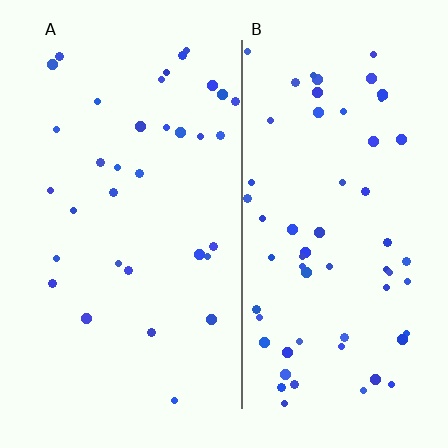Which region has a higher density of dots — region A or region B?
B (the right).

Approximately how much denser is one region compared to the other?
Approximately 1.8× — region B over region A.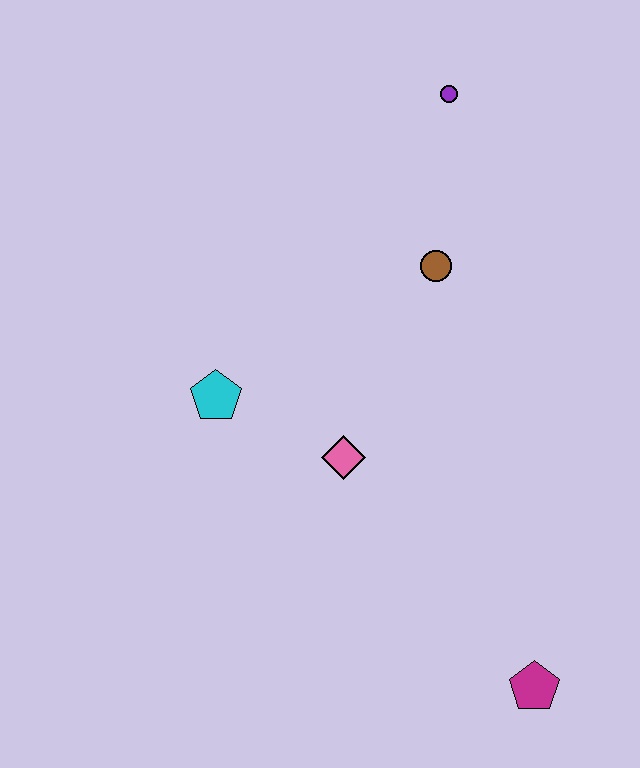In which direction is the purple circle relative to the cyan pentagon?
The purple circle is above the cyan pentagon.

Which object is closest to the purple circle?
The brown circle is closest to the purple circle.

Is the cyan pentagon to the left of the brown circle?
Yes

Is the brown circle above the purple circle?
No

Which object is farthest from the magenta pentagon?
The purple circle is farthest from the magenta pentagon.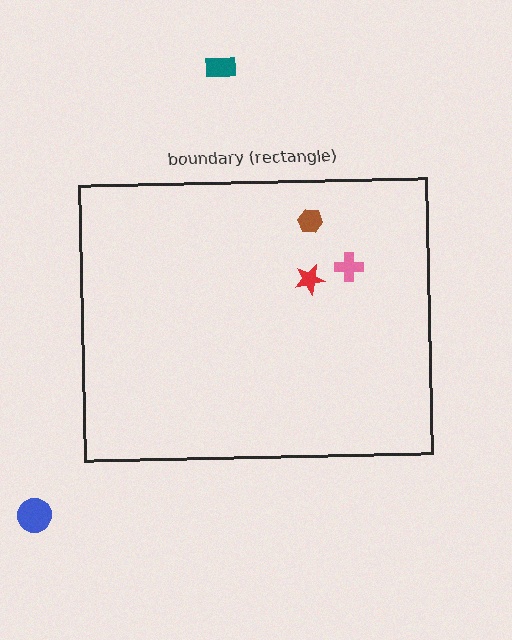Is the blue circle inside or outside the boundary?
Outside.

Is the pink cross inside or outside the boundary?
Inside.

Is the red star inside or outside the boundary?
Inside.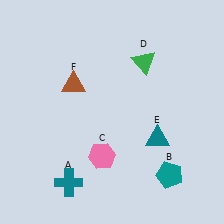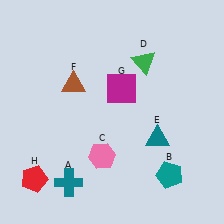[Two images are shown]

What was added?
A magenta square (G), a red pentagon (H) were added in Image 2.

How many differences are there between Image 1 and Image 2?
There are 2 differences between the two images.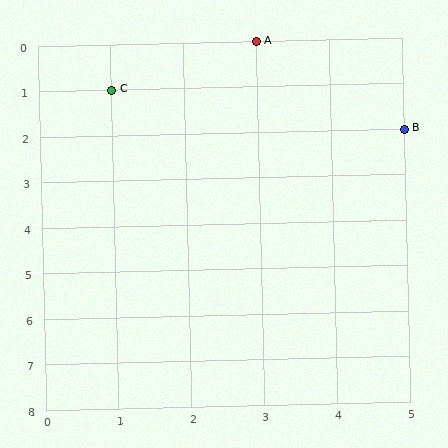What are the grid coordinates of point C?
Point C is at grid coordinates (1, 1).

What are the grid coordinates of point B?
Point B is at grid coordinates (5, 2).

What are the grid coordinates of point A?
Point A is at grid coordinates (3, 0).